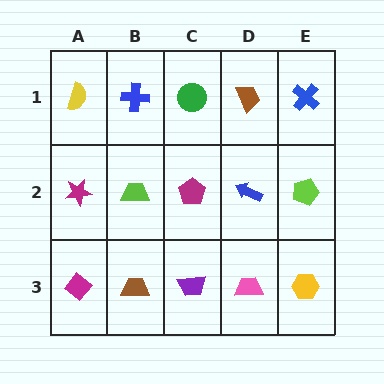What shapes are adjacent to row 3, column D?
A blue arrow (row 2, column D), a purple trapezoid (row 3, column C), a yellow hexagon (row 3, column E).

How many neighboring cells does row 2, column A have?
3.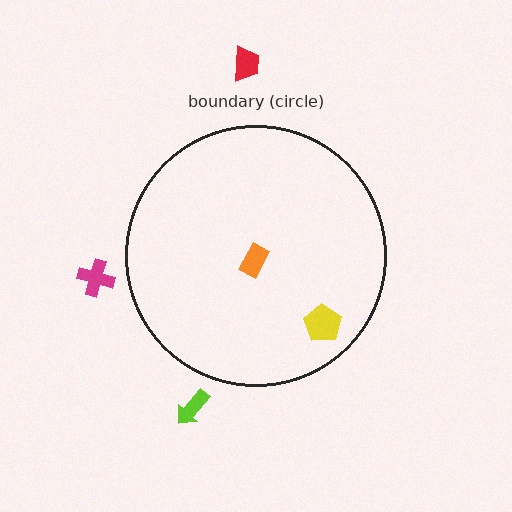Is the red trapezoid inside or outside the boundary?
Outside.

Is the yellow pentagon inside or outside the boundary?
Inside.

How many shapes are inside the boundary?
2 inside, 3 outside.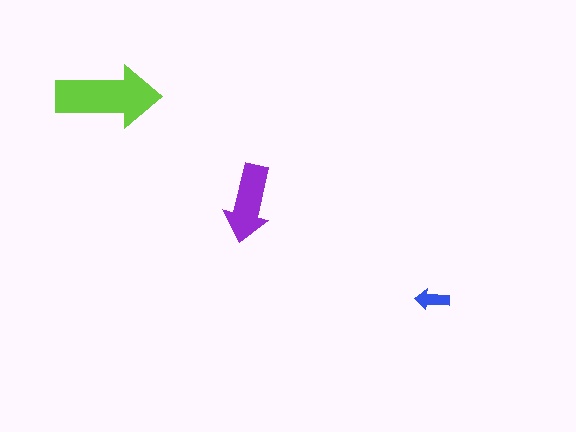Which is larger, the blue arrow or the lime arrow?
The lime one.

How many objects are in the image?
There are 3 objects in the image.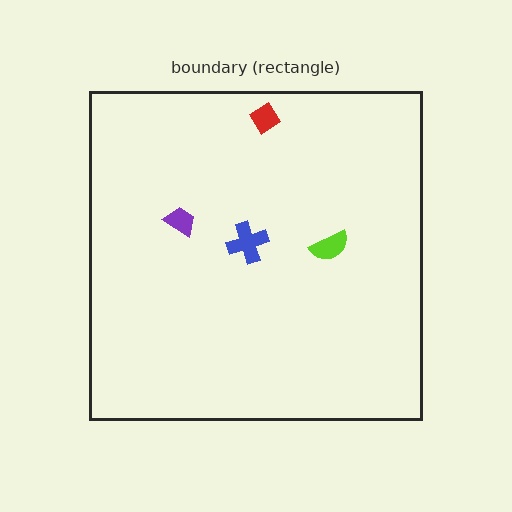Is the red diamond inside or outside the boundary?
Inside.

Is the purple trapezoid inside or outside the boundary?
Inside.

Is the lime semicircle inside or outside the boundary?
Inside.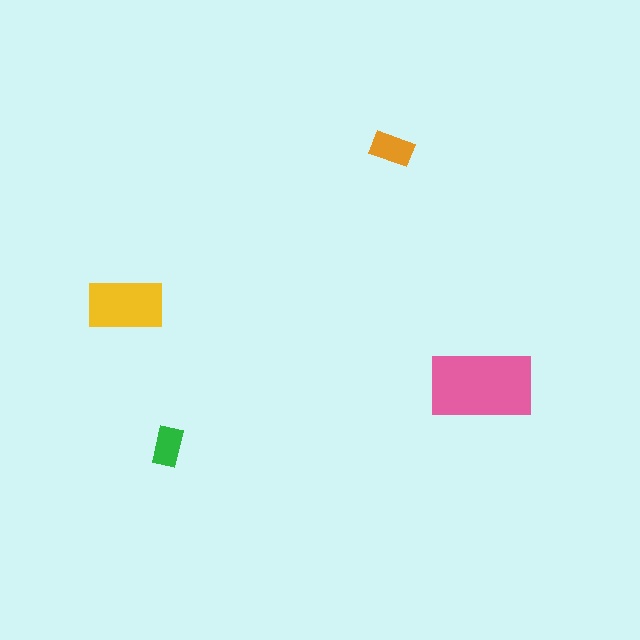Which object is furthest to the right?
The pink rectangle is rightmost.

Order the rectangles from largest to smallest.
the pink one, the yellow one, the orange one, the green one.